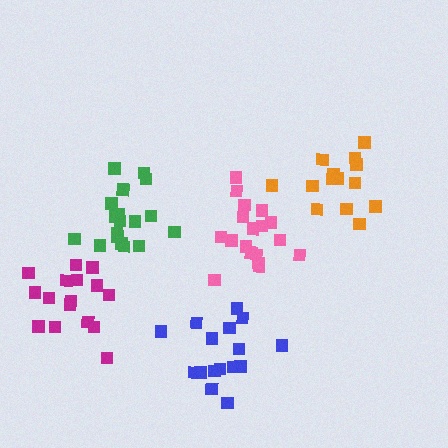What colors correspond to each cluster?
The clusters are colored: pink, magenta, green, blue, orange.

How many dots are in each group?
Group 1: 18 dots, Group 2: 16 dots, Group 3: 18 dots, Group 4: 16 dots, Group 5: 14 dots (82 total).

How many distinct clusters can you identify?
There are 5 distinct clusters.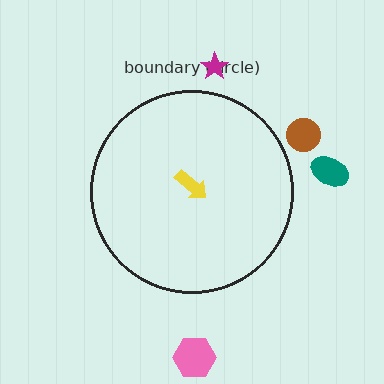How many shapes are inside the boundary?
1 inside, 4 outside.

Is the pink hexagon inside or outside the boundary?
Outside.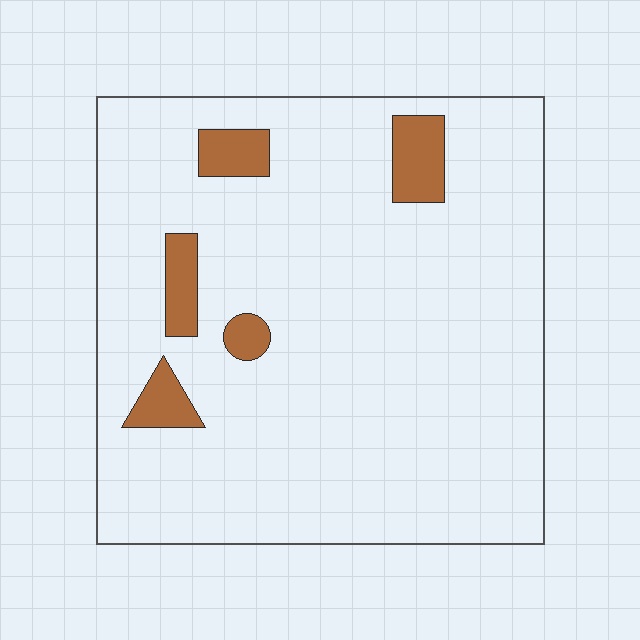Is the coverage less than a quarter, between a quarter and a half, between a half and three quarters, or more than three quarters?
Less than a quarter.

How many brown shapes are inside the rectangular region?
5.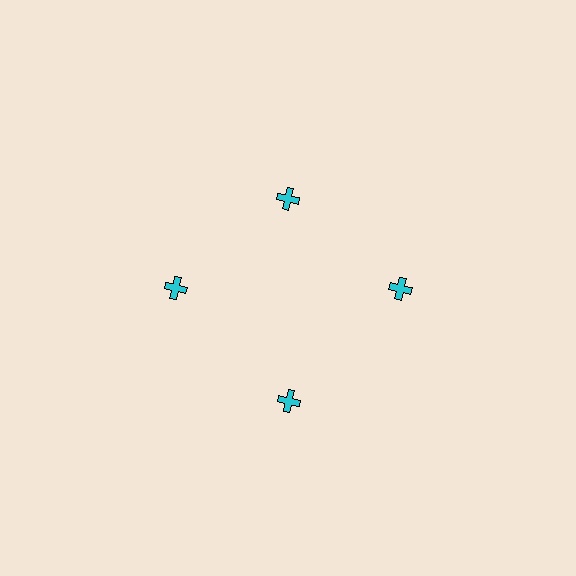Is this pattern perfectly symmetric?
No. The 4 cyan crosses are arranged in a ring, but one element near the 12 o'clock position is pulled inward toward the center, breaking the 4-fold rotational symmetry.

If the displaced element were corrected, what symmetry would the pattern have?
It would have 4-fold rotational symmetry — the pattern would map onto itself every 90 degrees.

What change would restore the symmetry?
The symmetry would be restored by moving it outward, back onto the ring so that all 4 crosses sit at equal angles and equal distance from the center.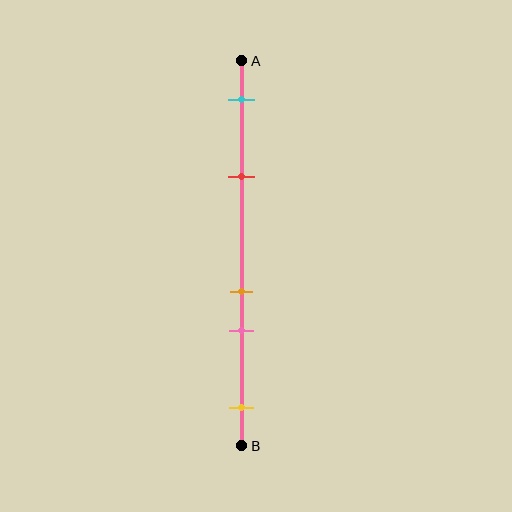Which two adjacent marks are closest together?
The orange and pink marks are the closest adjacent pair.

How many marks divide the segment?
There are 5 marks dividing the segment.